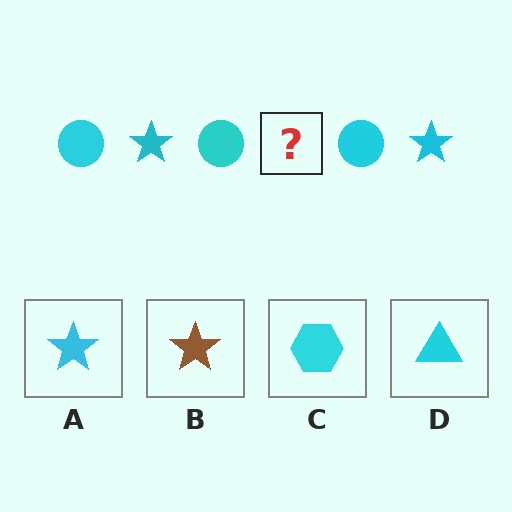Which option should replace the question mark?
Option A.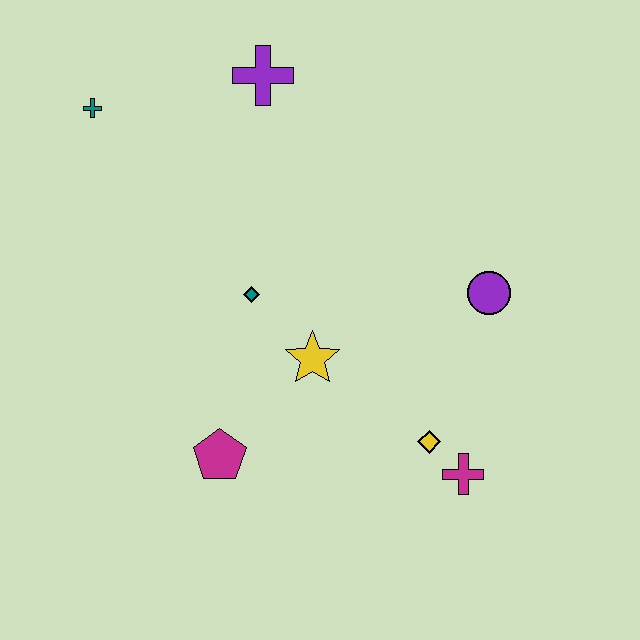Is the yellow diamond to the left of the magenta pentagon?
No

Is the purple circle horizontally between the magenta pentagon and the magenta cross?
No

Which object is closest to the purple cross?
The teal cross is closest to the purple cross.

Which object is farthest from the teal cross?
The magenta cross is farthest from the teal cross.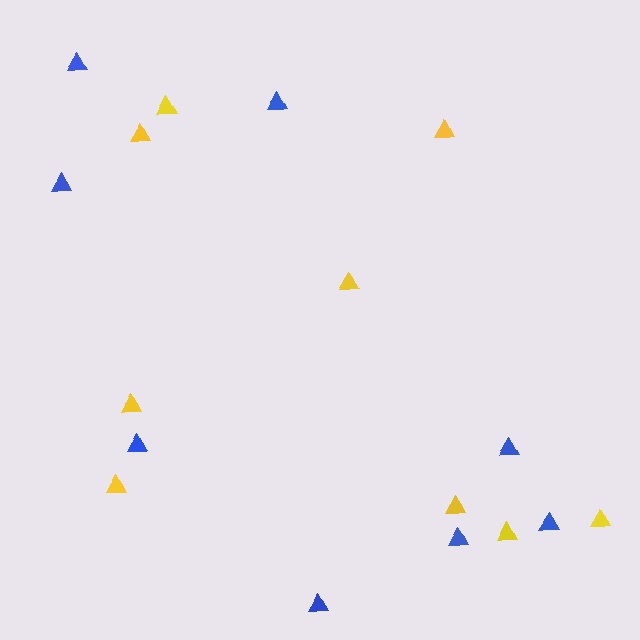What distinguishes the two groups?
There are 2 groups: one group of blue triangles (8) and one group of yellow triangles (9).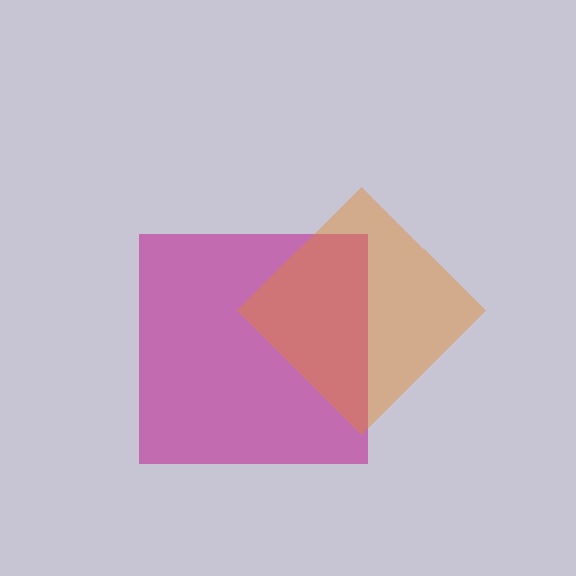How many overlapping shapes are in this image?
There are 2 overlapping shapes in the image.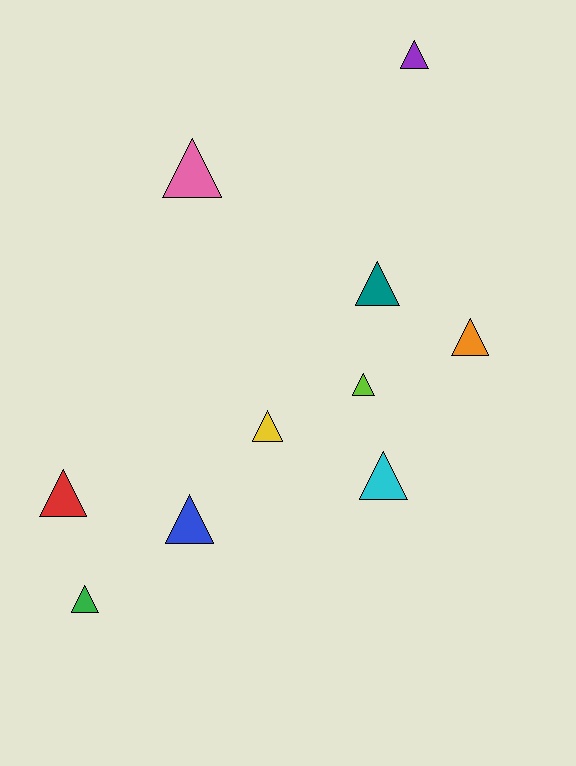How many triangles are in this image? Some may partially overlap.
There are 10 triangles.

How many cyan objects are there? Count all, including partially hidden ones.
There is 1 cyan object.